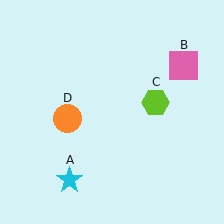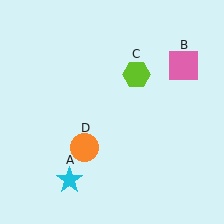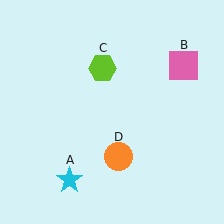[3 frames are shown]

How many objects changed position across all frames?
2 objects changed position: lime hexagon (object C), orange circle (object D).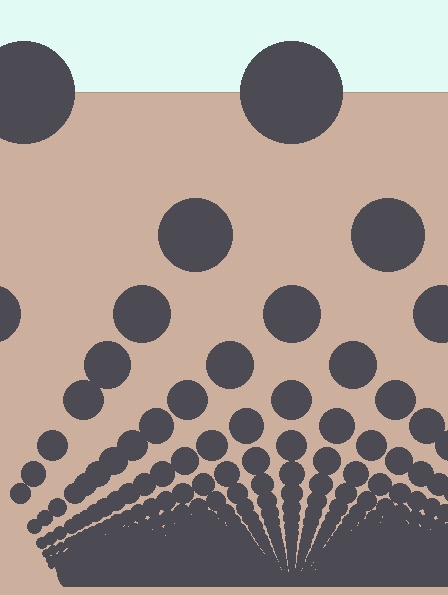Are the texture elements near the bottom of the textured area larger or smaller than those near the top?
Smaller. The gradient is inverted — elements near the bottom are smaller and denser.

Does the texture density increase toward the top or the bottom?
Density increases toward the bottom.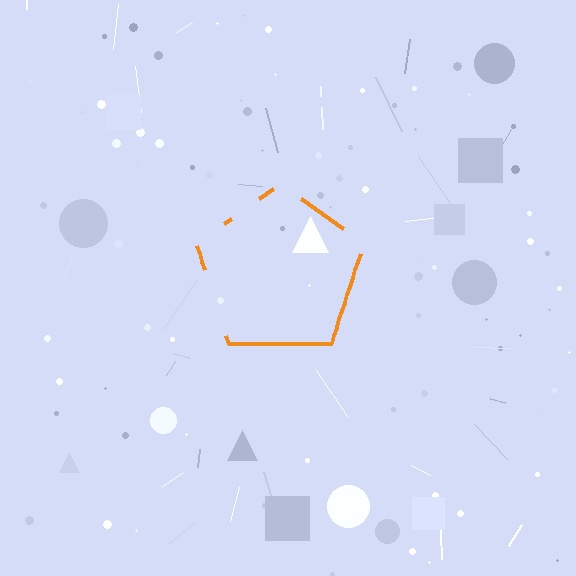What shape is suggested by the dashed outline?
The dashed outline suggests a pentagon.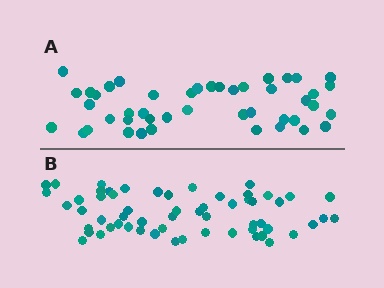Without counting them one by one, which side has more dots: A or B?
Region B (the bottom region) has more dots.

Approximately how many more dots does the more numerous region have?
Region B has approximately 15 more dots than region A.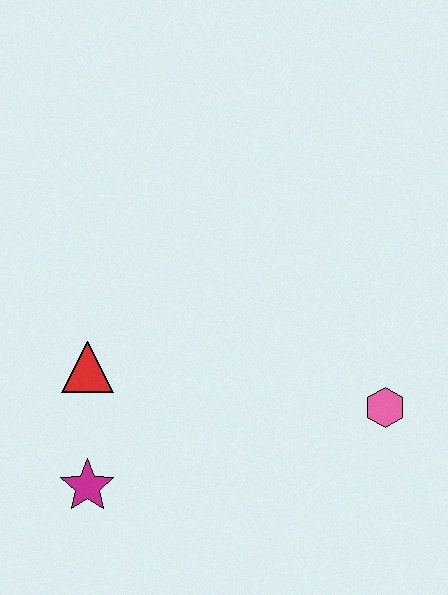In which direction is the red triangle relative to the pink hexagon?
The red triangle is to the left of the pink hexagon.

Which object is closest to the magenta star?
The red triangle is closest to the magenta star.